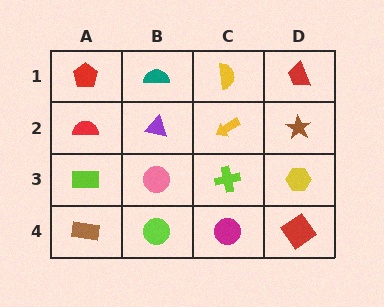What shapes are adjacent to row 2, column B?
A teal semicircle (row 1, column B), a pink circle (row 3, column B), a red semicircle (row 2, column A), a yellow arrow (row 2, column C).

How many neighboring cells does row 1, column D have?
2.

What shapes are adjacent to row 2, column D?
A red trapezoid (row 1, column D), a yellow hexagon (row 3, column D), a yellow arrow (row 2, column C).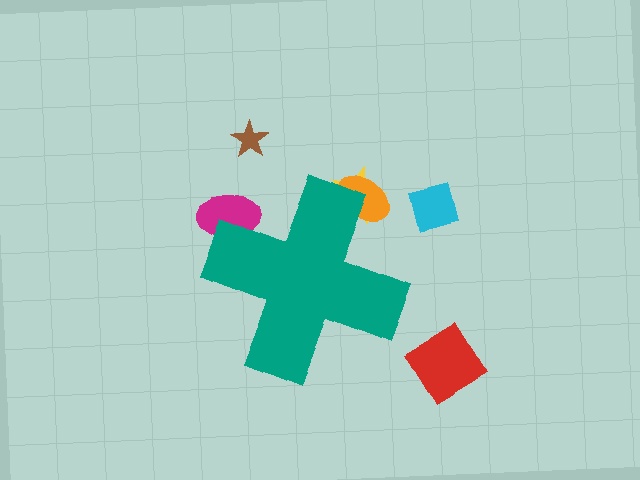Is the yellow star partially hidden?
Yes, the yellow star is partially hidden behind the teal cross.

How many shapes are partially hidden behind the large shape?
3 shapes are partially hidden.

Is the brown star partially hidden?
No, the brown star is fully visible.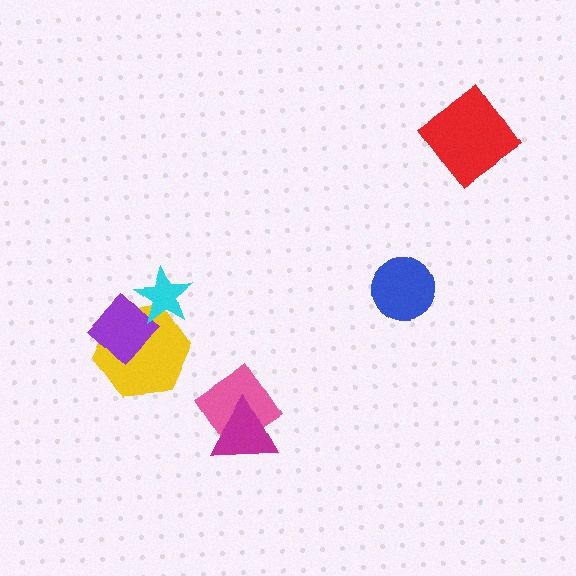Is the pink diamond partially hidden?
Yes, it is partially covered by another shape.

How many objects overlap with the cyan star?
2 objects overlap with the cyan star.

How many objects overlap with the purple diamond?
2 objects overlap with the purple diamond.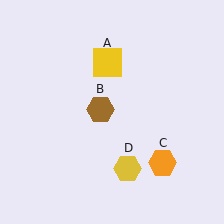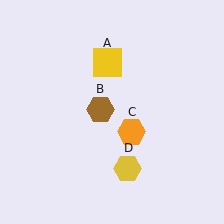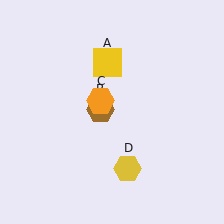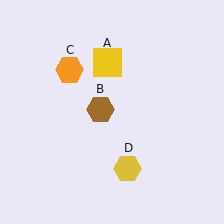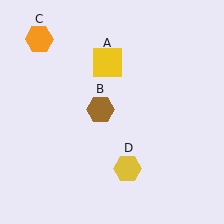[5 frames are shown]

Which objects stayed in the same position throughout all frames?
Yellow square (object A) and brown hexagon (object B) and yellow hexagon (object D) remained stationary.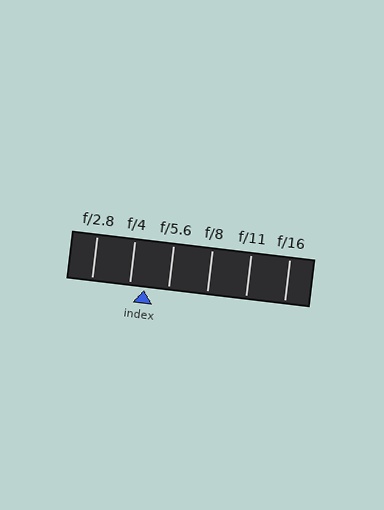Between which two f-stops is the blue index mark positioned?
The index mark is between f/4 and f/5.6.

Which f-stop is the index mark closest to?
The index mark is closest to f/4.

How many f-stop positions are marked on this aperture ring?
There are 6 f-stop positions marked.